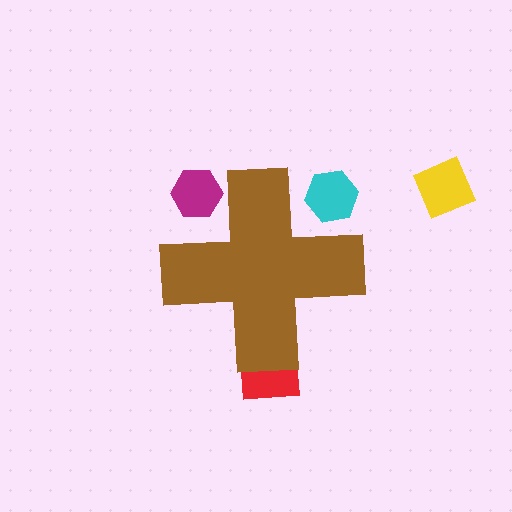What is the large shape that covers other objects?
A brown cross.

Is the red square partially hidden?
Yes, the red square is partially hidden behind the brown cross.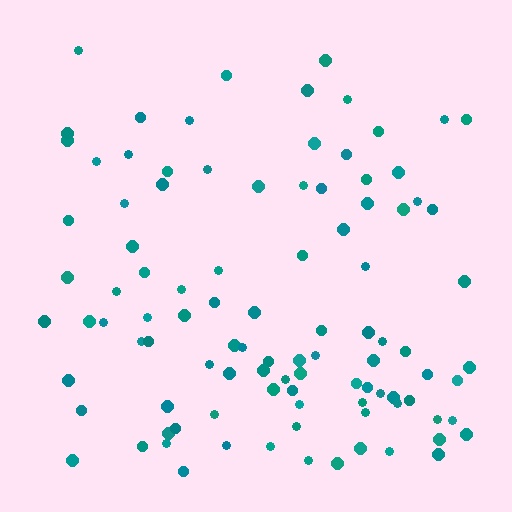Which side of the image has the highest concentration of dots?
The bottom.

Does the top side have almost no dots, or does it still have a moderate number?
Still a moderate number, just noticeably fewer than the bottom.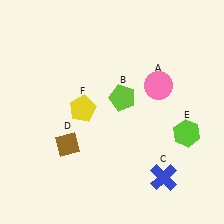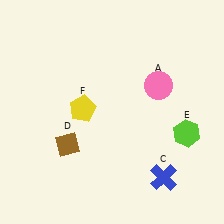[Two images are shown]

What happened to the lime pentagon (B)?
The lime pentagon (B) was removed in Image 2. It was in the top-right area of Image 1.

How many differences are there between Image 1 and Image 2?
There is 1 difference between the two images.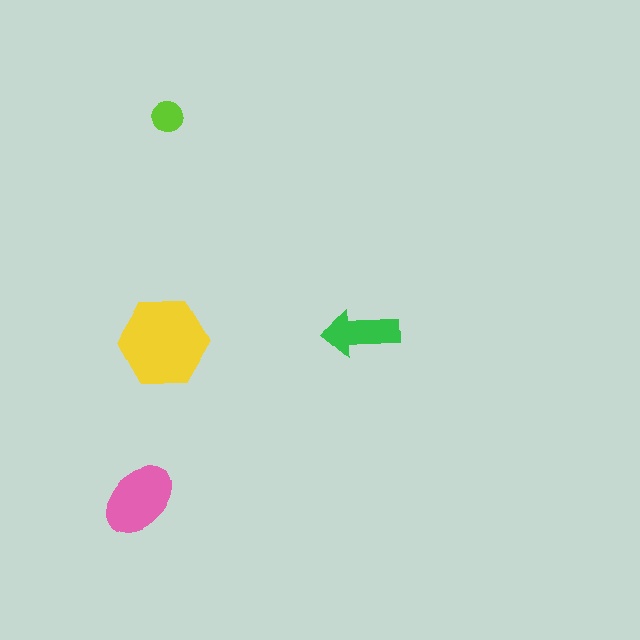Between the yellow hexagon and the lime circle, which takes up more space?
The yellow hexagon.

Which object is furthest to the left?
The pink ellipse is leftmost.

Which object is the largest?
The yellow hexagon.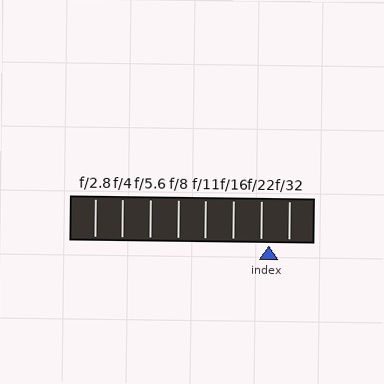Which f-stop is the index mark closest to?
The index mark is closest to f/22.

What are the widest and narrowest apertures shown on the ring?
The widest aperture shown is f/2.8 and the narrowest is f/32.